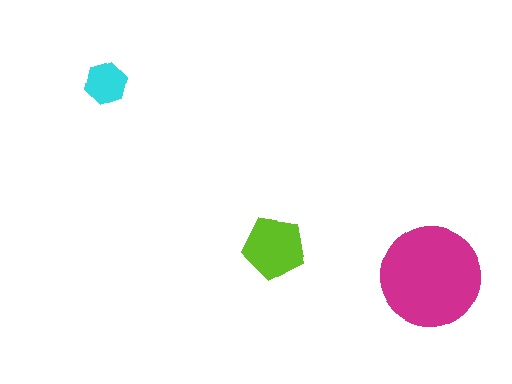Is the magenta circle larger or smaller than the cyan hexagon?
Larger.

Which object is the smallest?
The cyan hexagon.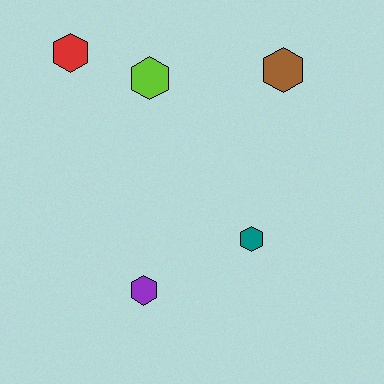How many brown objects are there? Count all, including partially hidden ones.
There is 1 brown object.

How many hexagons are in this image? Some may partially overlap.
There are 5 hexagons.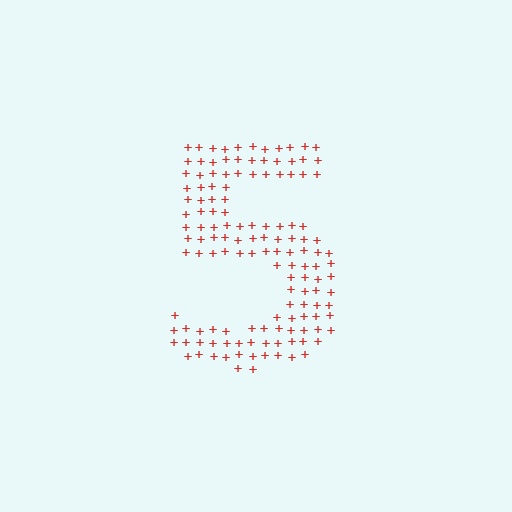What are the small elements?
The small elements are plus signs.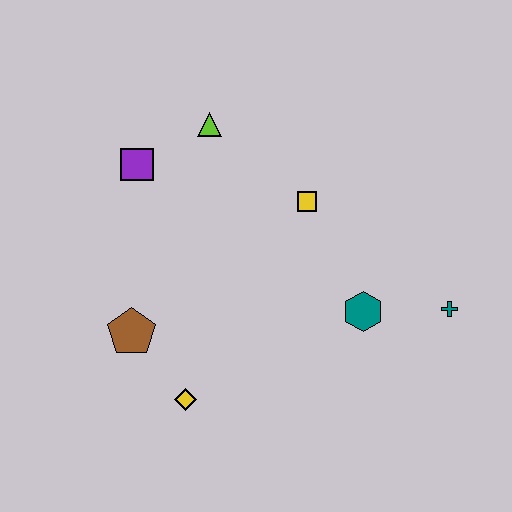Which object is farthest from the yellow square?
The yellow diamond is farthest from the yellow square.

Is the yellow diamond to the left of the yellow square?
Yes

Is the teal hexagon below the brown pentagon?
No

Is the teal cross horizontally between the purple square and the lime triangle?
No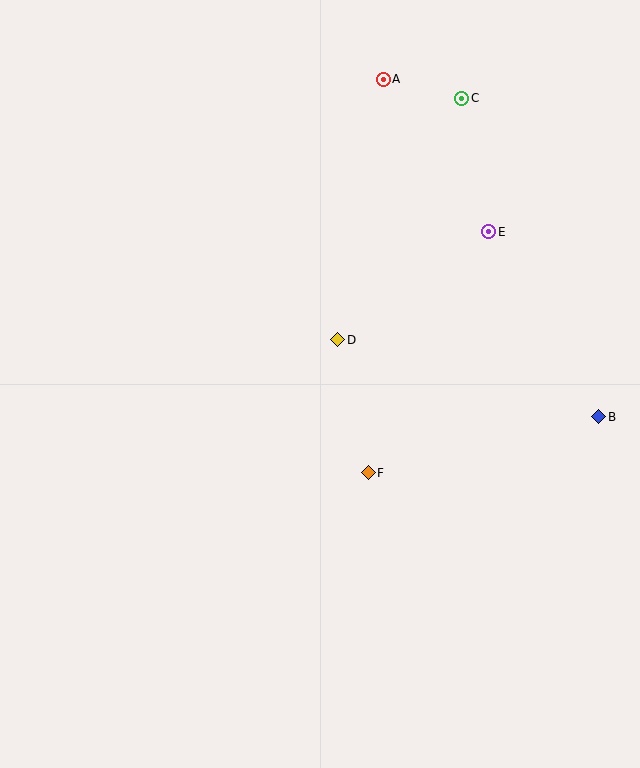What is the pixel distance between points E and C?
The distance between E and C is 136 pixels.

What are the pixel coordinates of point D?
Point D is at (338, 340).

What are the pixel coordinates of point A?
Point A is at (383, 79).